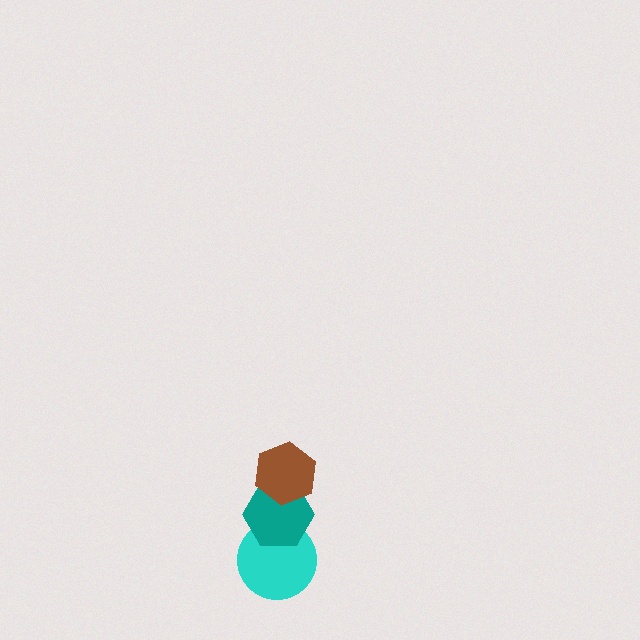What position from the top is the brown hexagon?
The brown hexagon is 1st from the top.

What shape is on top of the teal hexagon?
The brown hexagon is on top of the teal hexagon.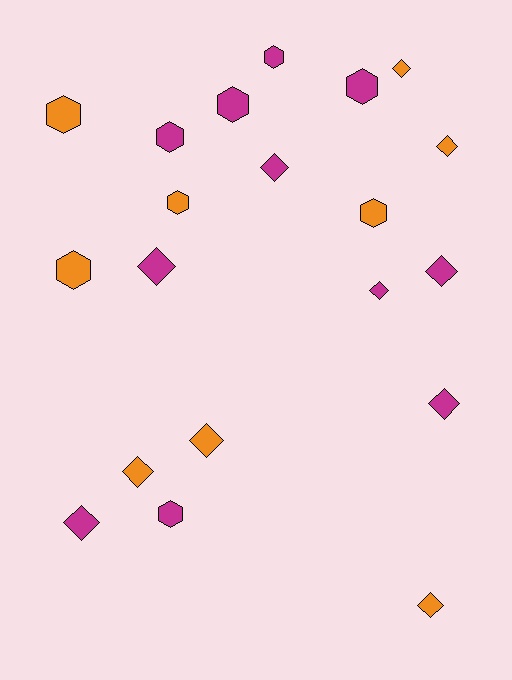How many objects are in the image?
There are 20 objects.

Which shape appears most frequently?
Diamond, with 11 objects.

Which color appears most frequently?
Magenta, with 11 objects.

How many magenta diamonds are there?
There are 6 magenta diamonds.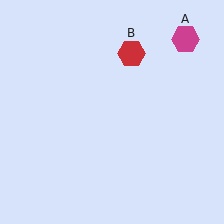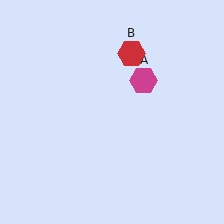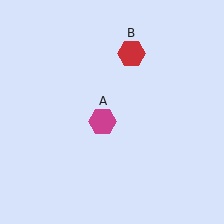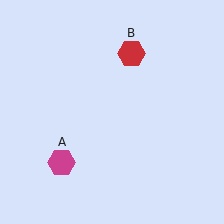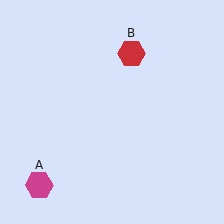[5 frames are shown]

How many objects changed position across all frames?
1 object changed position: magenta hexagon (object A).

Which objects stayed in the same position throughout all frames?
Red hexagon (object B) remained stationary.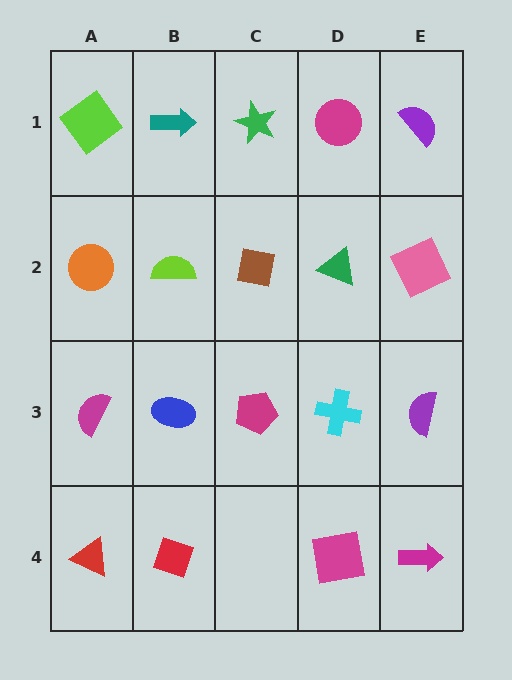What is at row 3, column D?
A cyan cross.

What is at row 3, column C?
A magenta pentagon.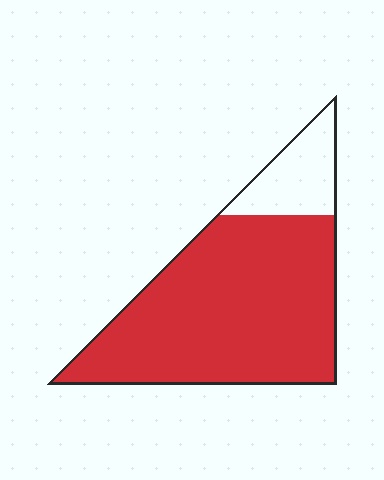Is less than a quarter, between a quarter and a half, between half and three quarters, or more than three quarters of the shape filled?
More than three quarters.